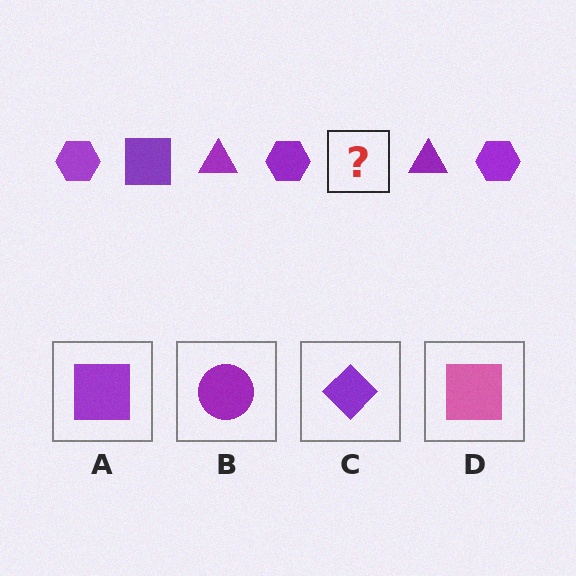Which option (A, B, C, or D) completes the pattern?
A.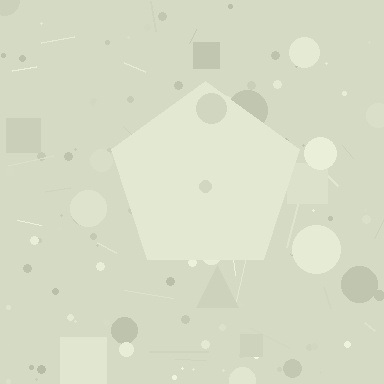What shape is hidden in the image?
A pentagon is hidden in the image.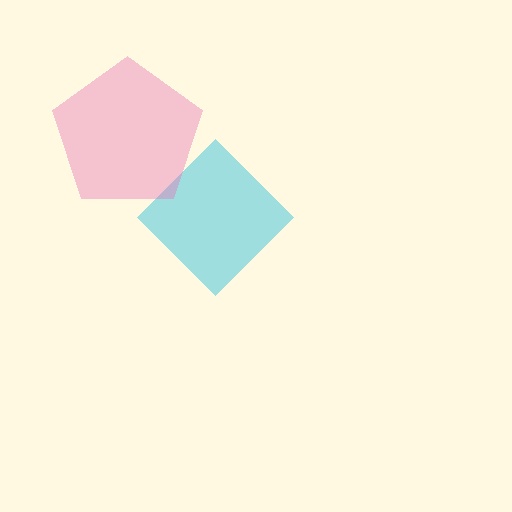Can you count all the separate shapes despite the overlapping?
Yes, there are 2 separate shapes.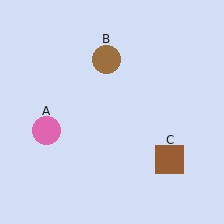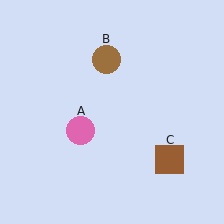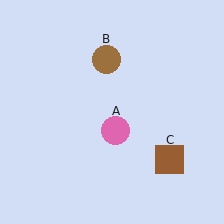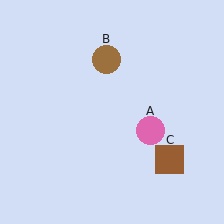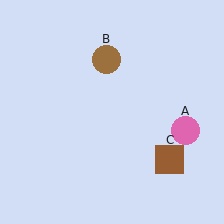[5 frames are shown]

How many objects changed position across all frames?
1 object changed position: pink circle (object A).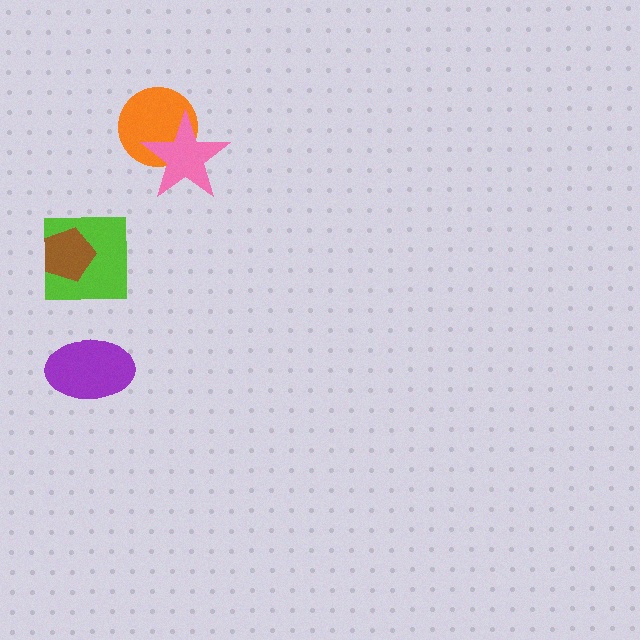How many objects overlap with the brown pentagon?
1 object overlaps with the brown pentagon.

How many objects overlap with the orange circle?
1 object overlaps with the orange circle.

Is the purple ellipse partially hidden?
No, no other shape covers it.